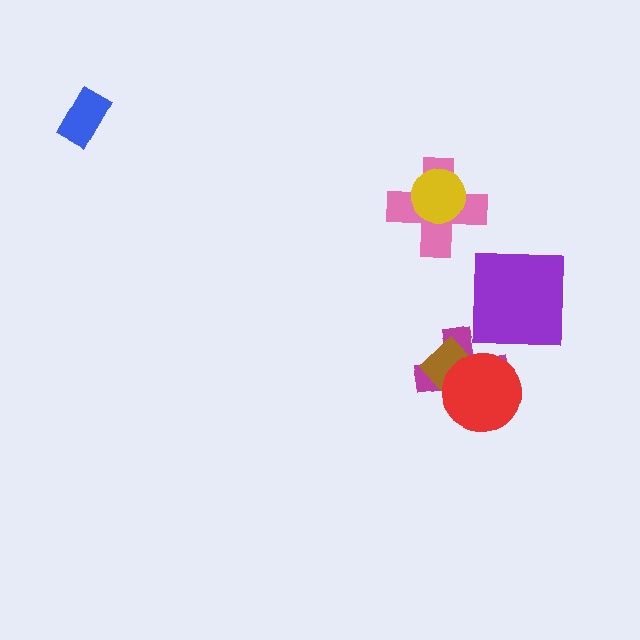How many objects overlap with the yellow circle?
1 object overlaps with the yellow circle.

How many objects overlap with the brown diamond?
2 objects overlap with the brown diamond.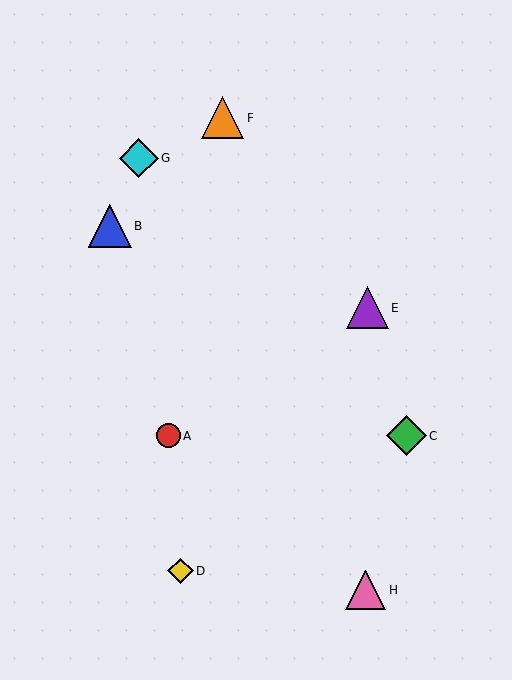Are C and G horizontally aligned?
No, C is at y≈436 and G is at y≈158.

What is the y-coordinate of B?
Object B is at y≈226.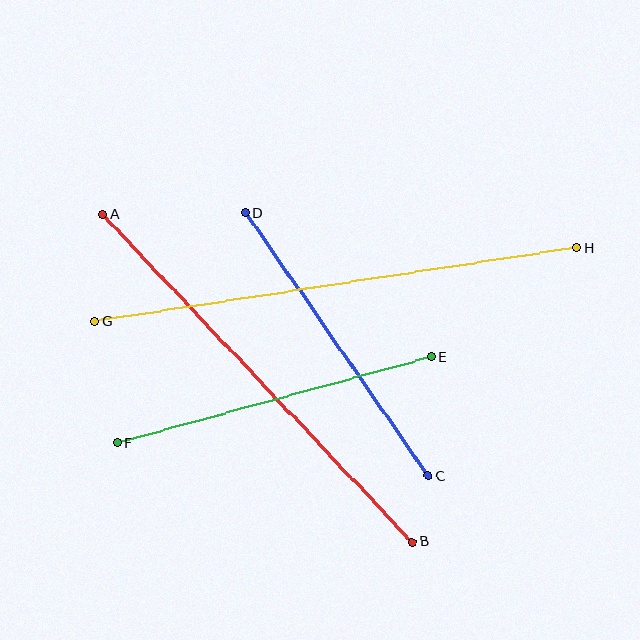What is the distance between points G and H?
The distance is approximately 487 pixels.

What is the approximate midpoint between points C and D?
The midpoint is at approximately (337, 345) pixels.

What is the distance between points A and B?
The distance is approximately 451 pixels.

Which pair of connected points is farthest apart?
Points G and H are farthest apart.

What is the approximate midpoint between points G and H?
The midpoint is at approximately (336, 285) pixels.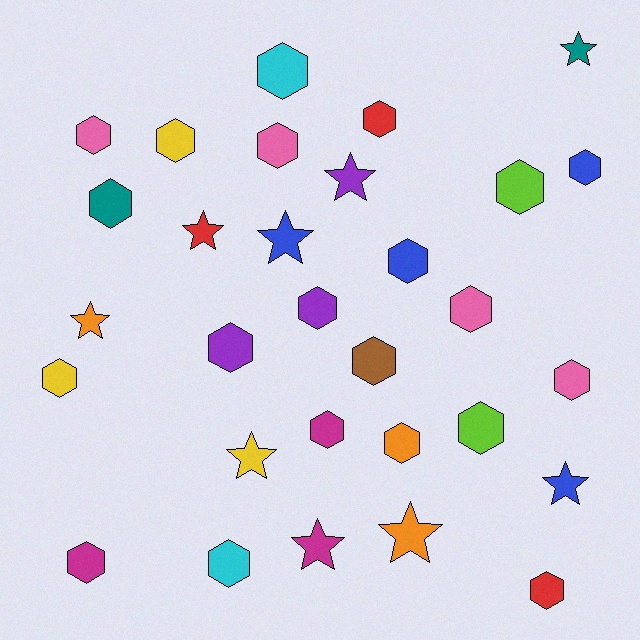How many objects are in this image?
There are 30 objects.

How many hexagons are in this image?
There are 21 hexagons.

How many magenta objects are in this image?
There are 3 magenta objects.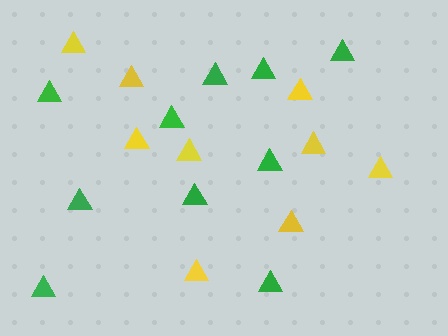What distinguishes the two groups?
There are 2 groups: one group of green triangles (10) and one group of yellow triangles (9).